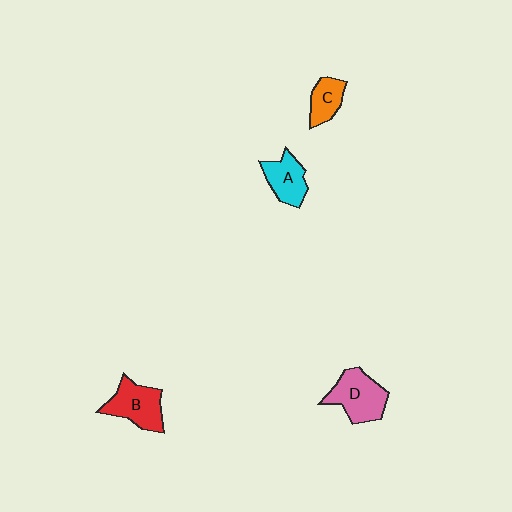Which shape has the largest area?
Shape D (pink).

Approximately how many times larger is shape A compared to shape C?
Approximately 1.3 times.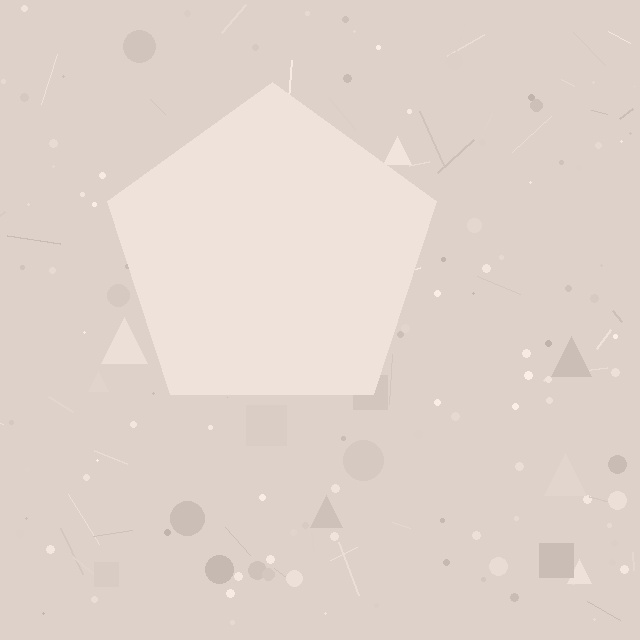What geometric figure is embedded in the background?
A pentagon is embedded in the background.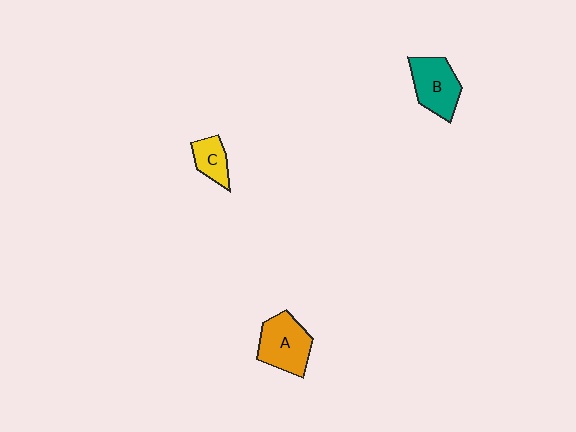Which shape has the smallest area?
Shape C (yellow).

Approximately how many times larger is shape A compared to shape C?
Approximately 1.9 times.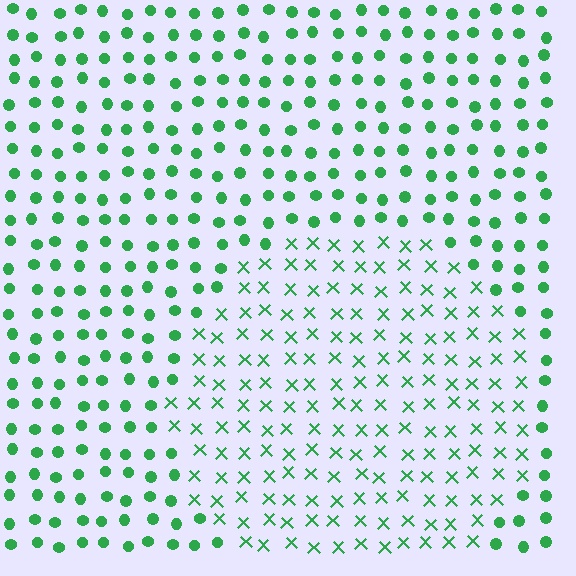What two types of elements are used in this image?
The image uses X marks inside the circle region and circles outside it.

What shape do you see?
I see a circle.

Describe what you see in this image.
The image is filled with small green elements arranged in a uniform grid. A circle-shaped region contains X marks, while the surrounding area contains circles. The boundary is defined purely by the change in element shape.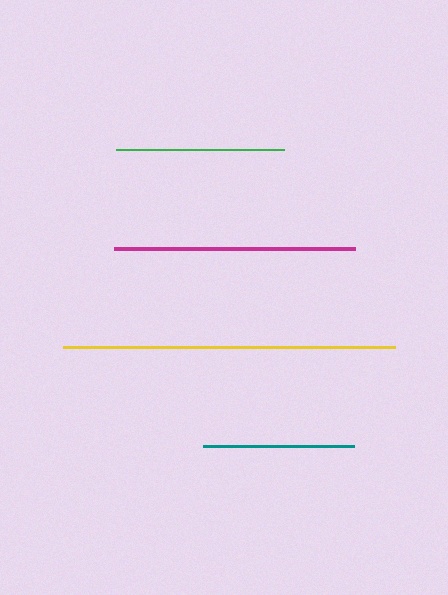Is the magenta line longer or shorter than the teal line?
The magenta line is longer than the teal line.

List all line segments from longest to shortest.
From longest to shortest: yellow, magenta, green, teal.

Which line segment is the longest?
The yellow line is the longest at approximately 332 pixels.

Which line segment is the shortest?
The teal line is the shortest at approximately 151 pixels.